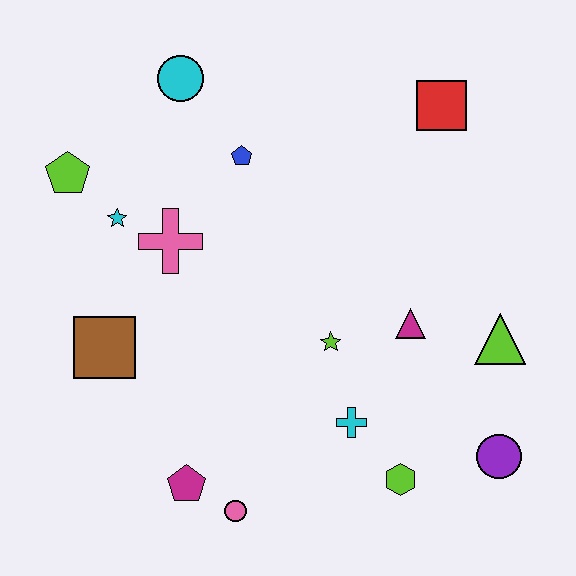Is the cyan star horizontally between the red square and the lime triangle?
No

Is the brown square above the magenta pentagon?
Yes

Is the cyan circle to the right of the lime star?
No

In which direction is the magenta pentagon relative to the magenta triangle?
The magenta pentagon is to the left of the magenta triangle.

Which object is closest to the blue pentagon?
The cyan circle is closest to the blue pentagon.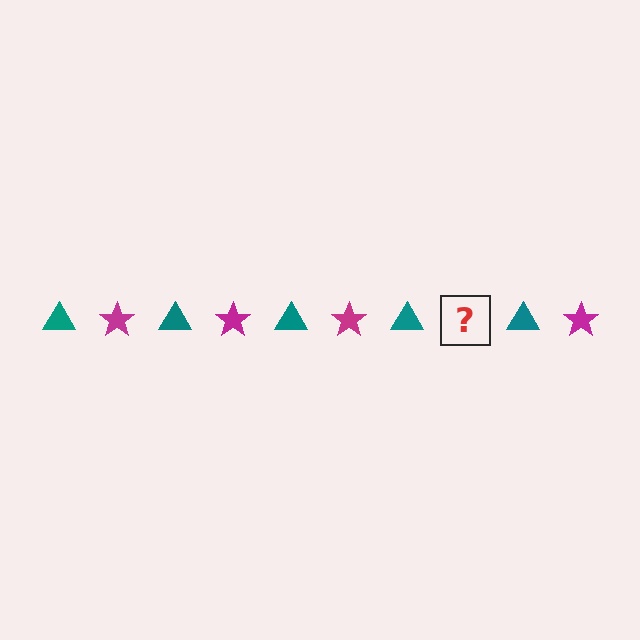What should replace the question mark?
The question mark should be replaced with a magenta star.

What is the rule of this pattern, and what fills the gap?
The rule is that the pattern alternates between teal triangle and magenta star. The gap should be filled with a magenta star.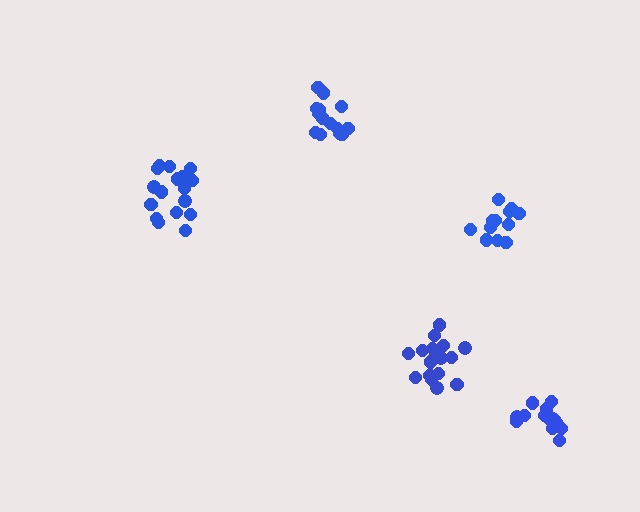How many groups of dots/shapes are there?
There are 5 groups.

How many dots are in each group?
Group 1: 14 dots, Group 2: 18 dots, Group 3: 14 dots, Group 4: 14 dots, Group 5: 18 dots (78 total).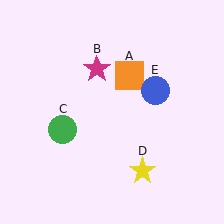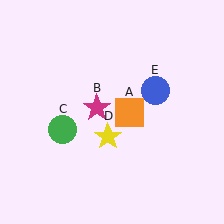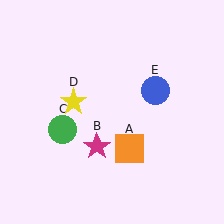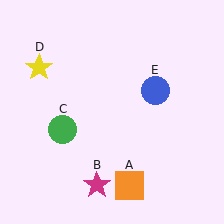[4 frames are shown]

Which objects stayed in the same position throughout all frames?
Green circle (object C) and blue circle (object E) remained stationary.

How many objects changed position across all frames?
3 objects changed position: orange square (object A), magenta star (object B), yellow star (object D).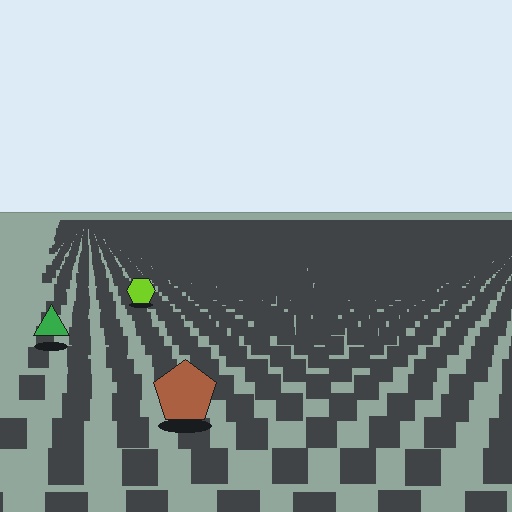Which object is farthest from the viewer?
The lime hexagon is farthest from the viewer. It appears smaller and the ground texture around it is denser.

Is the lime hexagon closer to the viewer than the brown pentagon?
No. The brown pentagon is closer — you can tell from the texture gradient: the ground texture is coarser near it.